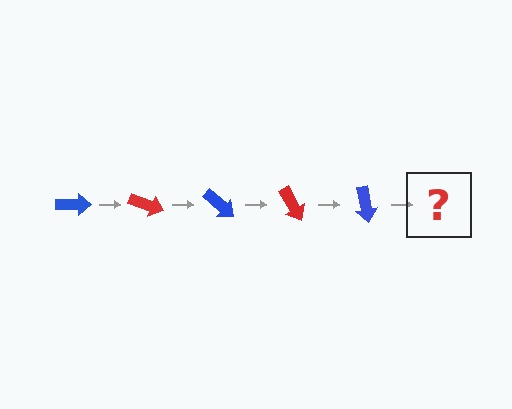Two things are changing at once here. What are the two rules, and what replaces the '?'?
The two rules are that it rotates 20 degrees each step and the color cycles through blue and red. The '?' should be a red arrow, rotated 100 degrees from the start.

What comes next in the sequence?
The next element should be a red arrow, rotated 100 degrees from the start.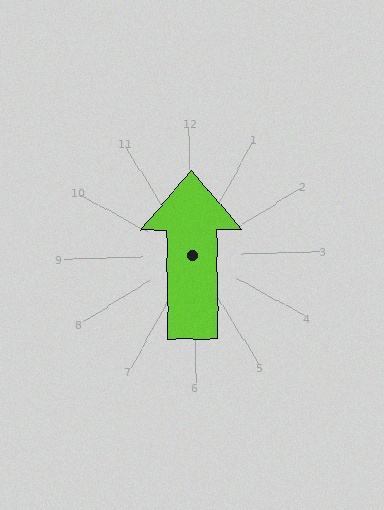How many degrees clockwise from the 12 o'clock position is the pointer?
Approximately 1 degrees.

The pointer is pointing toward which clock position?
Roughly 12 o'clock.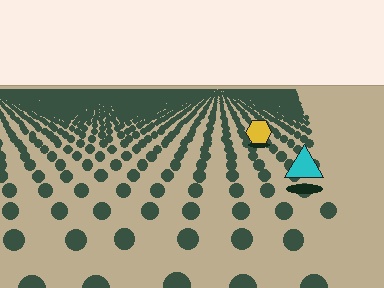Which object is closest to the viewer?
The cyan triangle is closest. The texture marks near it are larger and more spread out.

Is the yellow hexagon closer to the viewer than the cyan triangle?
No. The cyan triangle is closer — you can tell from the texture gradient: the ground texture is coarser near it.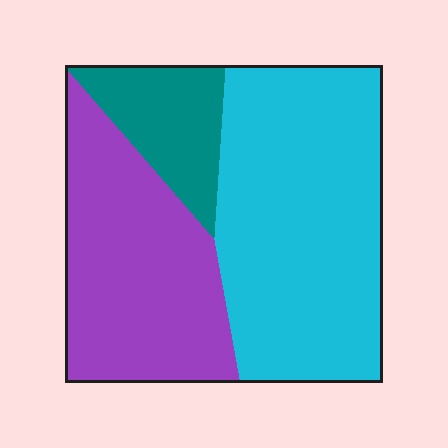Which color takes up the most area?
Cyan, at roughly 50%.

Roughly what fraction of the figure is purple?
Purple takes up about three eighths (3/8) of the figure.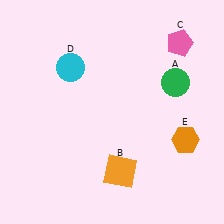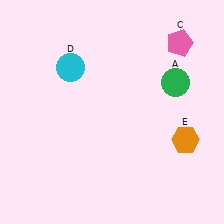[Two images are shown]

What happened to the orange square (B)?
The orange square (B) was removed in Image 2. It was in the bottom-right area of Image 1.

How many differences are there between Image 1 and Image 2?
There is 1 difference between the two images.